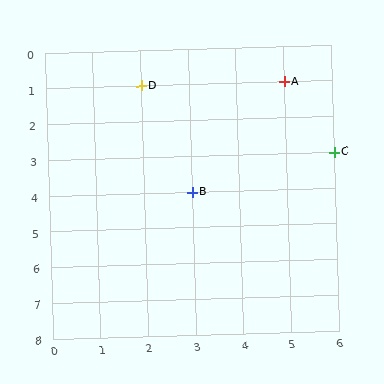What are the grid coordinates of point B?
Point B is at grid coordinates (3, 4).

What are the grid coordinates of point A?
Point A is at grid coordinates (5, 1).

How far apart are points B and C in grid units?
Points B and C are 3 columns and 1 row apart (about 3.2 grid units diagonally).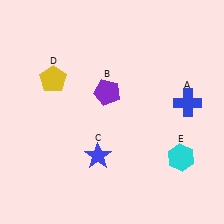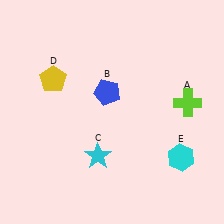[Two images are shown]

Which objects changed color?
A changed from blue to lime. B changed from purple to blue. C changed from blue to cyan.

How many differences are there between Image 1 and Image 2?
There are 3 differences between the two images.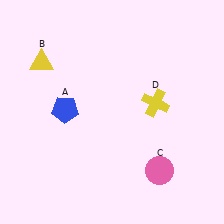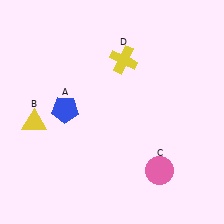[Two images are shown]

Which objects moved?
The objects that moved are: the yellow triangle (B), the yellow cross (D).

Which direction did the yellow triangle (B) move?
The yellow triangle (B) moved down.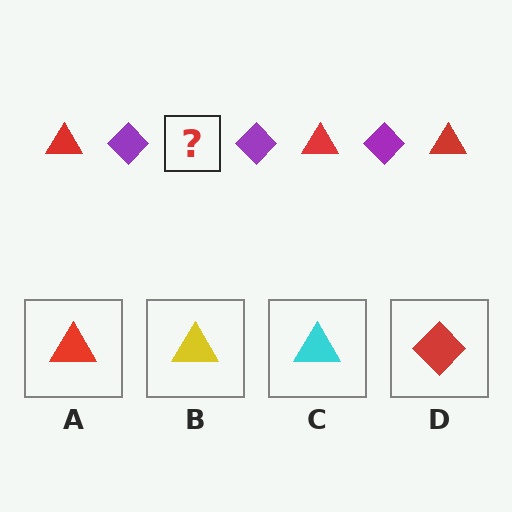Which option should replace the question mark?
Option A.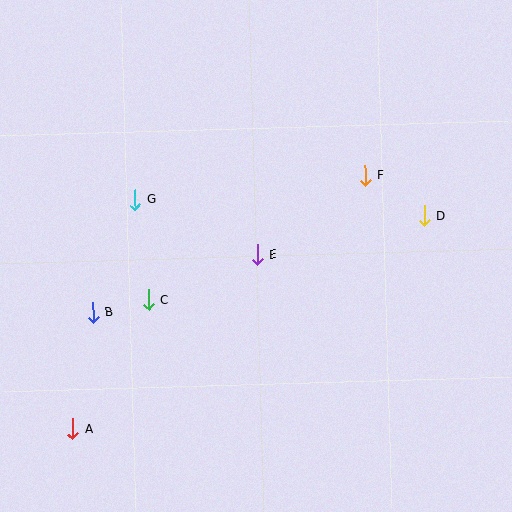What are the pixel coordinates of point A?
Point A is at (73, 429).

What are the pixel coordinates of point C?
Point C is at (149, 300).